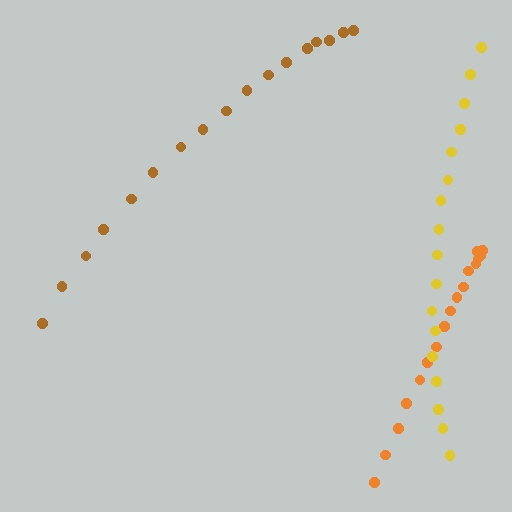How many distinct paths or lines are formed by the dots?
There are 3 distinct paths.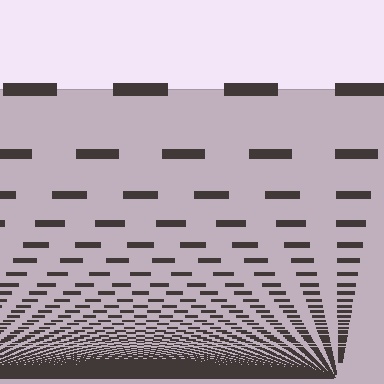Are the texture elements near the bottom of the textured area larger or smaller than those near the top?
Smaller. The gradient is inverted — elements near the bottom are smaller and denser.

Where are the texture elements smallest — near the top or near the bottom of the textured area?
Near the bottom.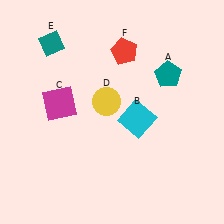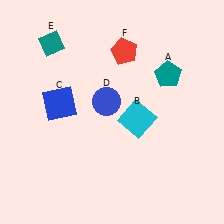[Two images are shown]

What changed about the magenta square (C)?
In Image 1, C is magenta. In Image 2, it changed to blue.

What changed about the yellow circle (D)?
In Image 1, D is yellow. In Image 2, it changed to blue.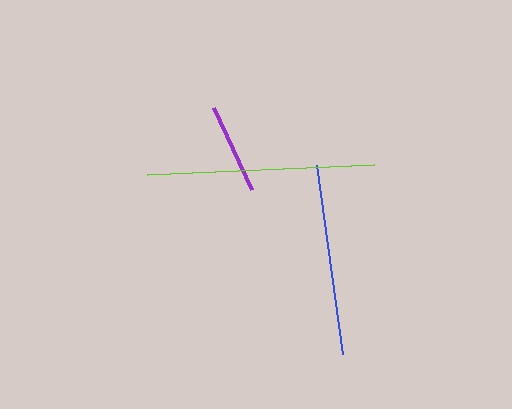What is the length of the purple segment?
The purple segment is approximately 90 pixels long.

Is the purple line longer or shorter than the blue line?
The blue line is longer than the purple line.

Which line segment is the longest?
The lime line is the longest at approximately 227 pixels.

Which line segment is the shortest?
The purple line is the shortest at approximately 90 pixels.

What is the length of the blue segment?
The blue segment is approximately 190 pixels long.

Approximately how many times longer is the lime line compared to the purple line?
The lime line is approximately 2.5 times the length of the purple line.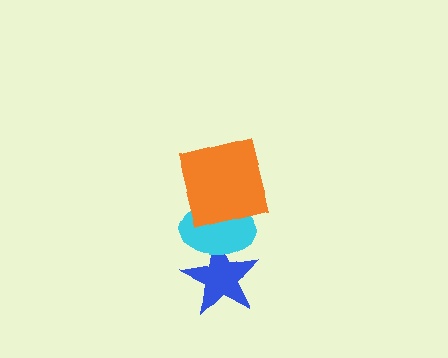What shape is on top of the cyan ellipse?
The orange square is on top of the cyan ellipse.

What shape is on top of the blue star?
The cyan ellipse is on top of the blue star.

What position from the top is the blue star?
The blue star is 3rd from the top.